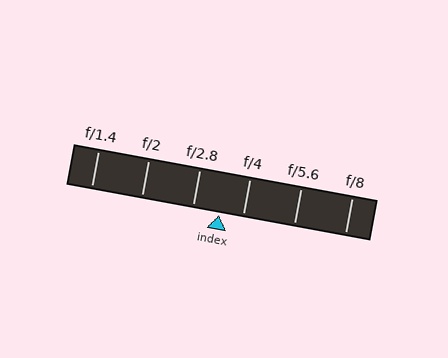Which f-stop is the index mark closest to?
The index mark is closest to f/4.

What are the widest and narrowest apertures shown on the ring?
The widest aperture shown is f/1.4 and the narrowest is f/8.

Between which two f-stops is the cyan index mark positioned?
The index mark is between f/2.8 and f/4.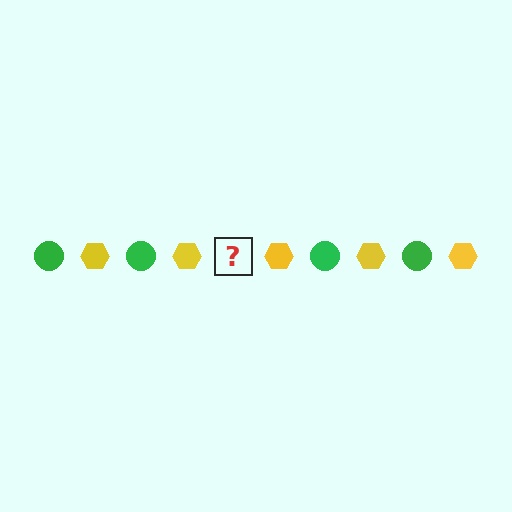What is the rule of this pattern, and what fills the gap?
The rule is that the pattern alternates between green circle and yellow hexagon. The gap should be filled with a green circle.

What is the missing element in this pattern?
The missing element is a green circle.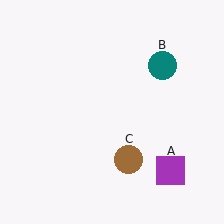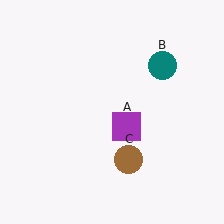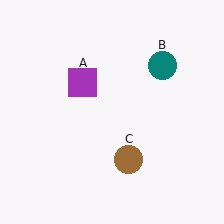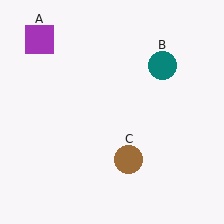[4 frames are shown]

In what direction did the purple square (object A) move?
The purple square (object A) moved up and to the left.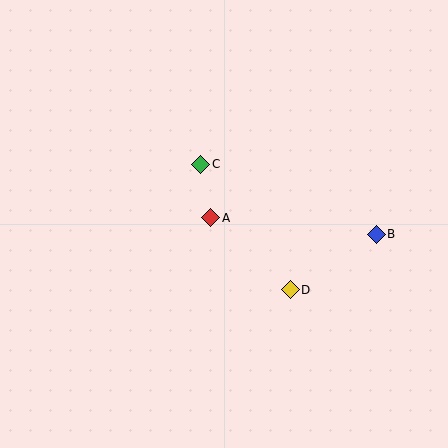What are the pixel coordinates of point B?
Point B is at (376, 234).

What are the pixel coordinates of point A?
Point A is at (211, 218).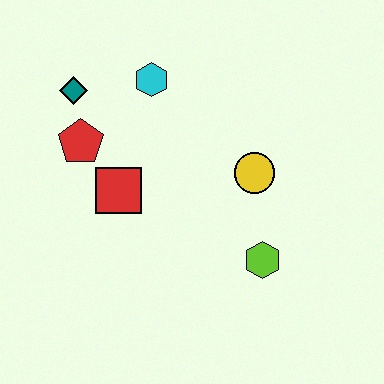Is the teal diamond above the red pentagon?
Yes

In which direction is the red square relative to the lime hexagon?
The red square is to the left of the lime hexagon.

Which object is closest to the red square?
The red pentagon is closest to the red square.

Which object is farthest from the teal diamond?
The lime hexagon is farthest from the teal diamond.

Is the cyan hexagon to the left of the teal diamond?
No